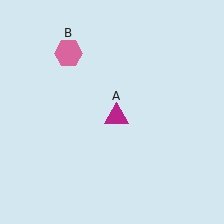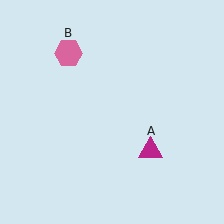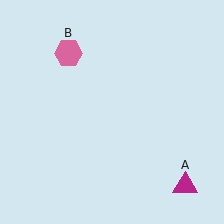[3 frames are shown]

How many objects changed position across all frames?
1 object changed position: magenta triangle (object A).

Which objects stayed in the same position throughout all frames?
Pink hexagon (object B) remained stationary.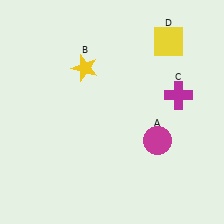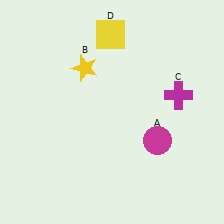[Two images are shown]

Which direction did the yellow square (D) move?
The yellow square (D) moved left.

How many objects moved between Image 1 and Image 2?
1 object moved between the two images.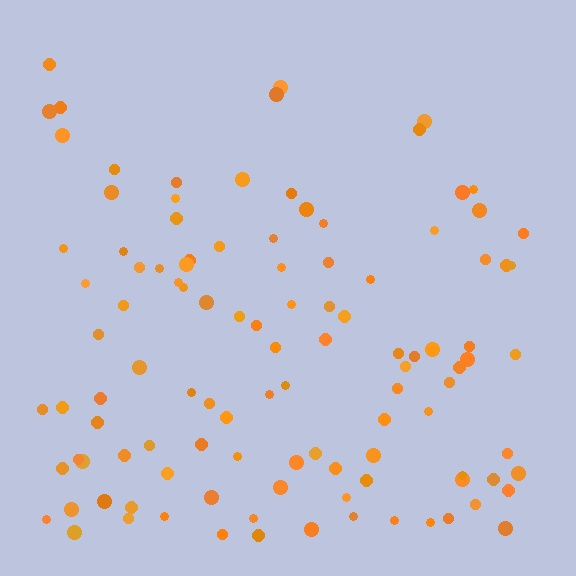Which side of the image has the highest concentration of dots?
The bottom.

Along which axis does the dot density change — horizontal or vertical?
Vertical.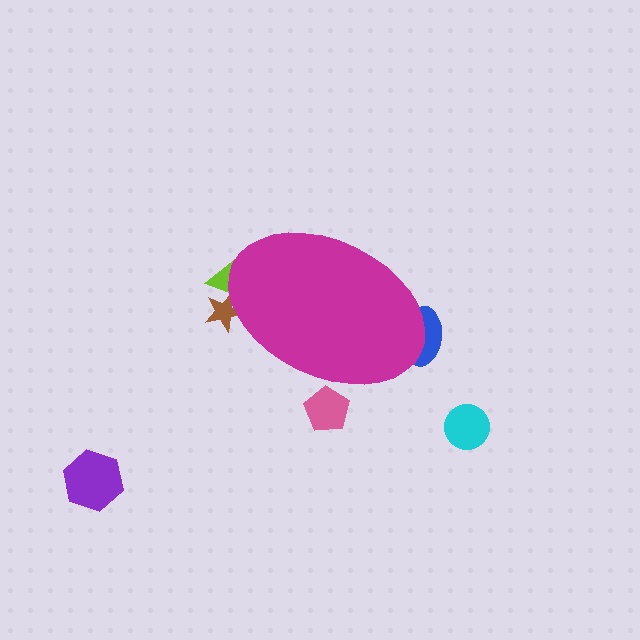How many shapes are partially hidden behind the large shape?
4 shapes are partially hidden.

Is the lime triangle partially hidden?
Yes, the lime triangle is partially hidden behind the magenta ellipse.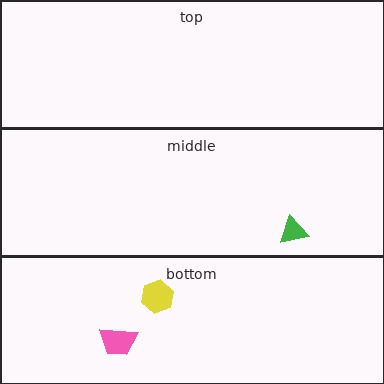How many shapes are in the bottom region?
2.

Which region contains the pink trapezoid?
The bottom region.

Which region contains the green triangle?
The middle region.